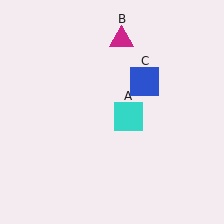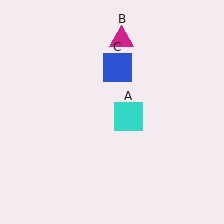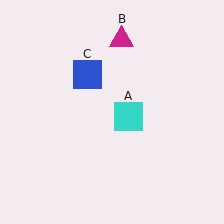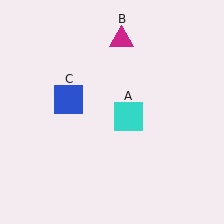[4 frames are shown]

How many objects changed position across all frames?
1 object changed position: blue square (object C).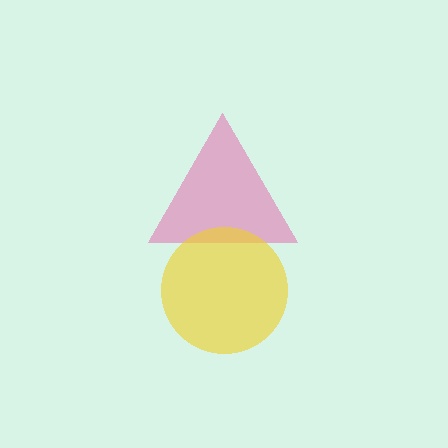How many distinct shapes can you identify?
There are 2 distinct shapes: a pink triangle, a yellow circle.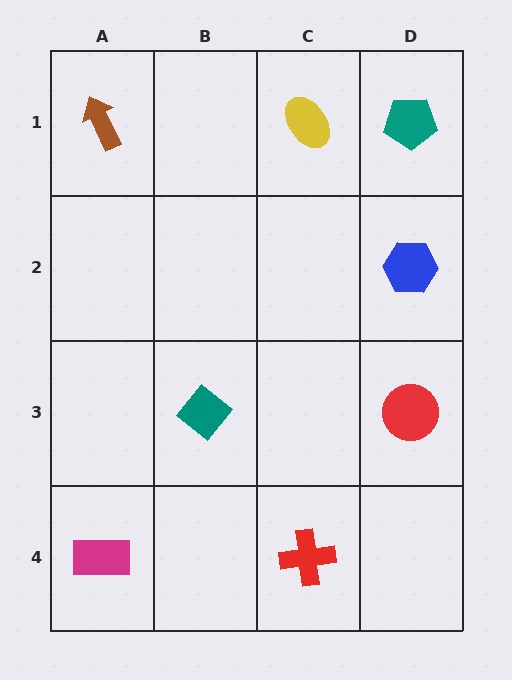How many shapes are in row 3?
2 shapes.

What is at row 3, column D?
A red circle.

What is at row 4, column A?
A magenta rectangle.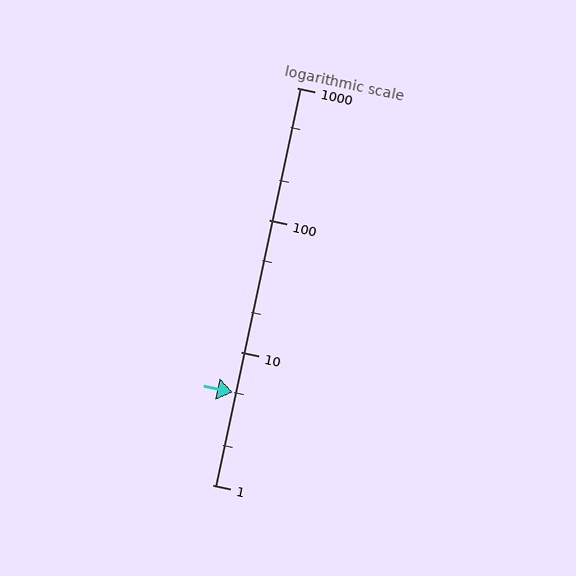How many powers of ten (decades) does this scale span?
The scale spans 3 decades, from 1 to 1000.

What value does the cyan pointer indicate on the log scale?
The pointer indicates approximately 5.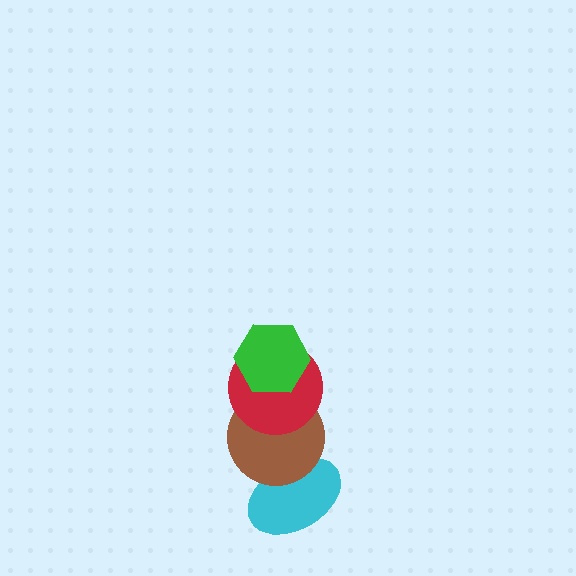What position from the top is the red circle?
The red circle is 2nd from the top.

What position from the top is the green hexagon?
The green hexagon is 1st from the top.